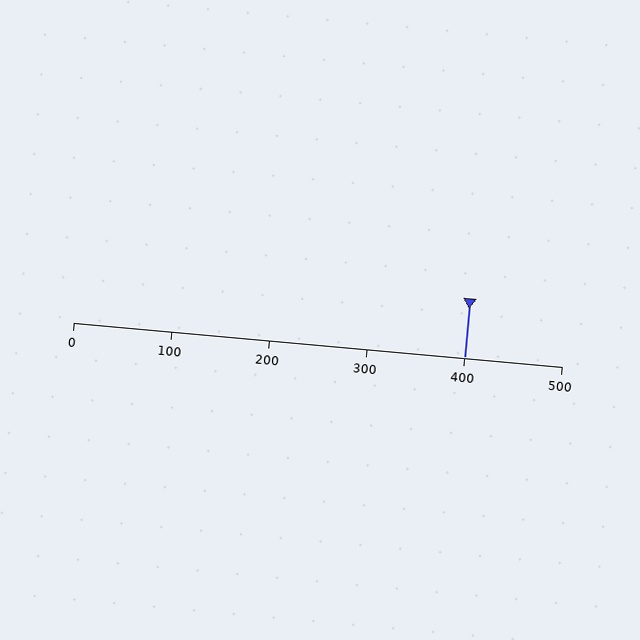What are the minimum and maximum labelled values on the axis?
The axis runs from 0 to 500.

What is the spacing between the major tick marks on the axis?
The major ticks are spaced 100 apart.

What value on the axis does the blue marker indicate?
The marker indicates approximately 400.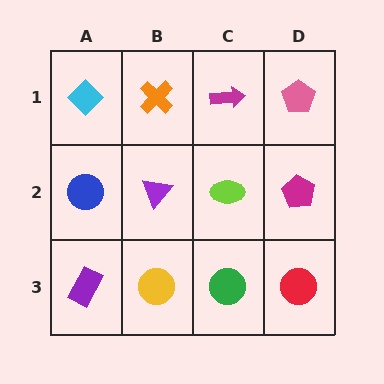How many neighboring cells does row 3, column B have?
3.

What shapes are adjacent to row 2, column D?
A pink pentagon (row 1, column D), a red circle (row 3, column D), a lime ellipse (row 2, column C).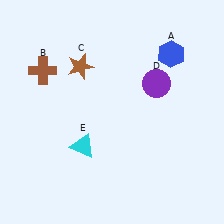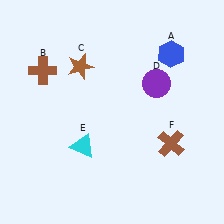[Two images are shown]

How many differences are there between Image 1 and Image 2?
There is 1 difference between the two images.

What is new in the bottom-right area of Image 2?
A brown cross (F) was added in the bottom-right area of Image 2.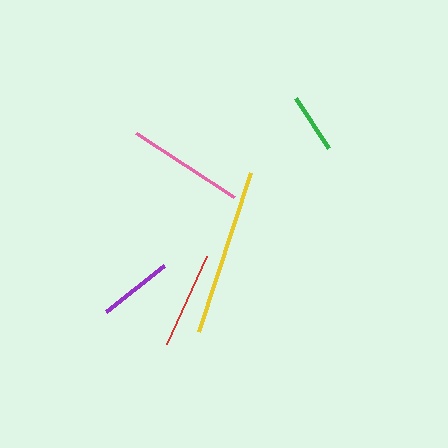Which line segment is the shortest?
The green line is the shortest at approximately 61 pixels.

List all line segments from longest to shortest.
From longest to shortest: yellow, pink, red, purple, green.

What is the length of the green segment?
The green segment is approximately 61 pixels long.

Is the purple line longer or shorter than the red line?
The red line is longer than the purple line.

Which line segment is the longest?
The yellow line is the longest at approximately 168 pixels.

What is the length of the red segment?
The red segment is approximately 97 pixels long.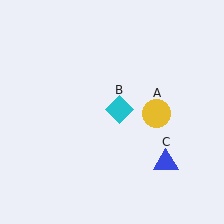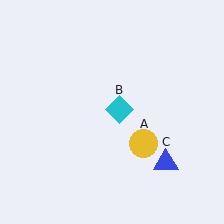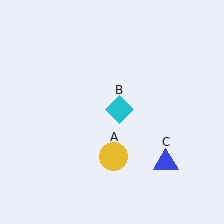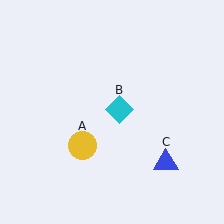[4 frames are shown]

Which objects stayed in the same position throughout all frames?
Cyan diamond (object B) and blue triangle (object C) remained stationary.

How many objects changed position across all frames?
1 object changed position: yellow circle (object A).